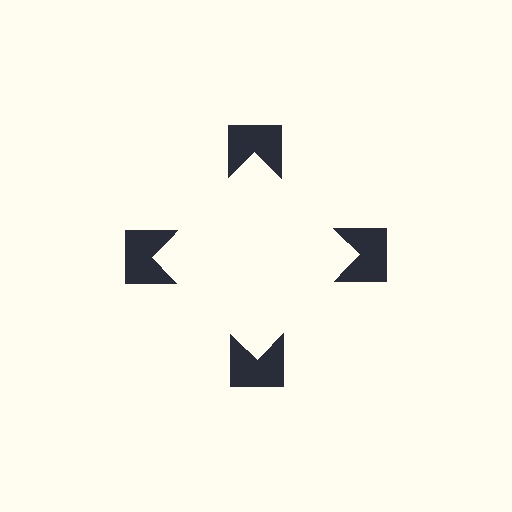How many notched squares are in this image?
There are 4 — one at each vertex of the illusory square.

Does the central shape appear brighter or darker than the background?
It typically appears slightly brighter than the background, even though no actual brightness change is drawn.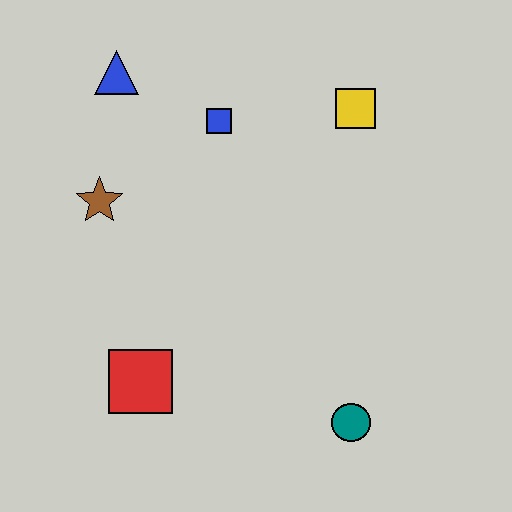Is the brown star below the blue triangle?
Yes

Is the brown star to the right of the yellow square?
No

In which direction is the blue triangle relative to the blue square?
The blue triangle is to the left of the blue square.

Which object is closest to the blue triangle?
The blue square is closest to the blue triangle.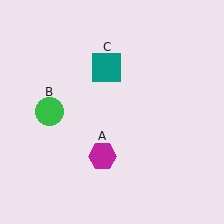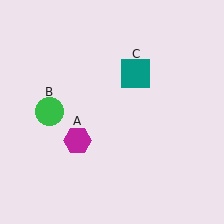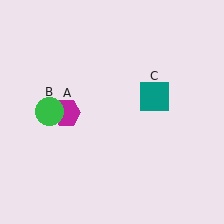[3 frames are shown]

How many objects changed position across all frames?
2 objects changed position: magenta hexagon (object A), teal square (object C).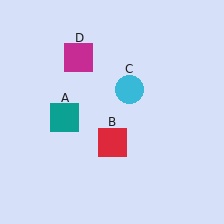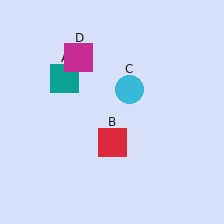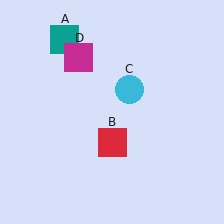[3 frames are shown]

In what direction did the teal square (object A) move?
The teal square (object A) moved up.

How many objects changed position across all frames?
1 object changed position: teal square (object A).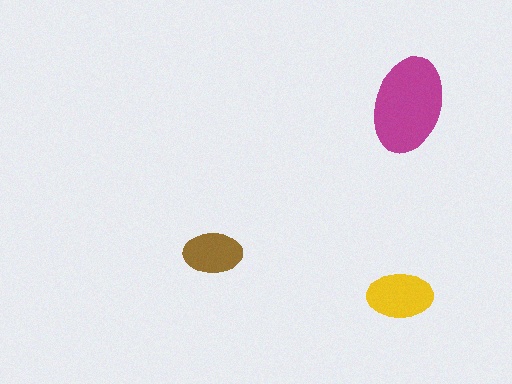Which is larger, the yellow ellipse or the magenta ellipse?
The magenta one.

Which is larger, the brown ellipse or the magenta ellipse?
The magenta one.